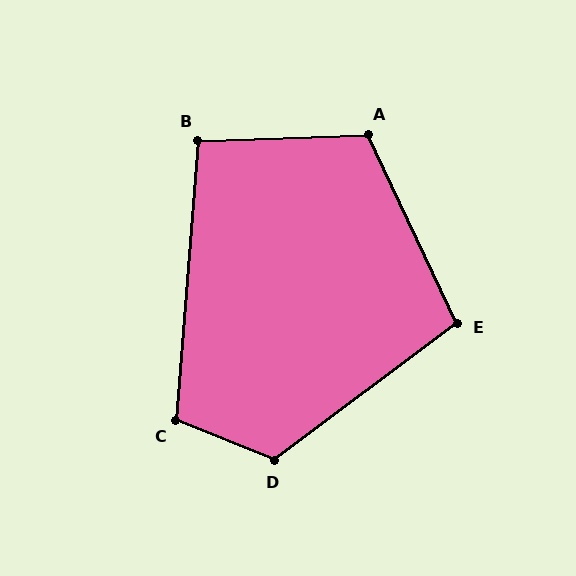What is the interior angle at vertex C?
Approximately 108 degrees (obtuse).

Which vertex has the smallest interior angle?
B, at approximately 96 degrees.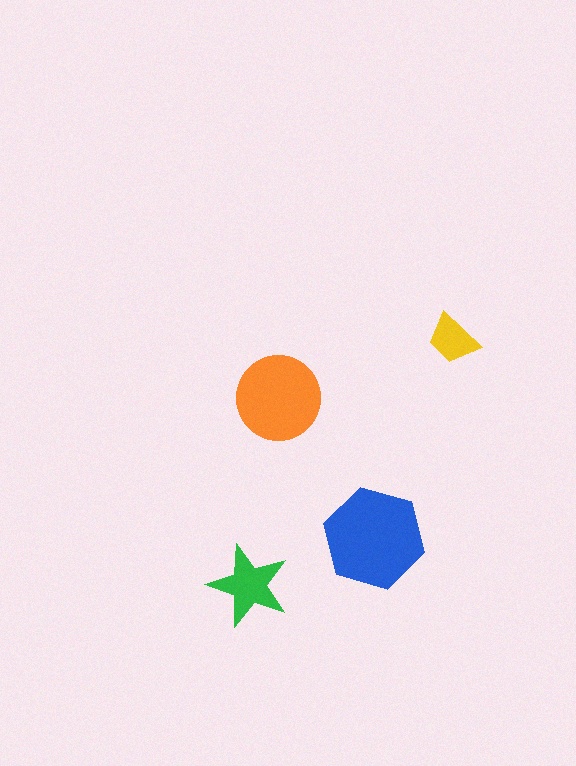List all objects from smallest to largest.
The yellow trapezoid, the green star, the orange circle, the blue hexagon.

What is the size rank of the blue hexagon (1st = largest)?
1st.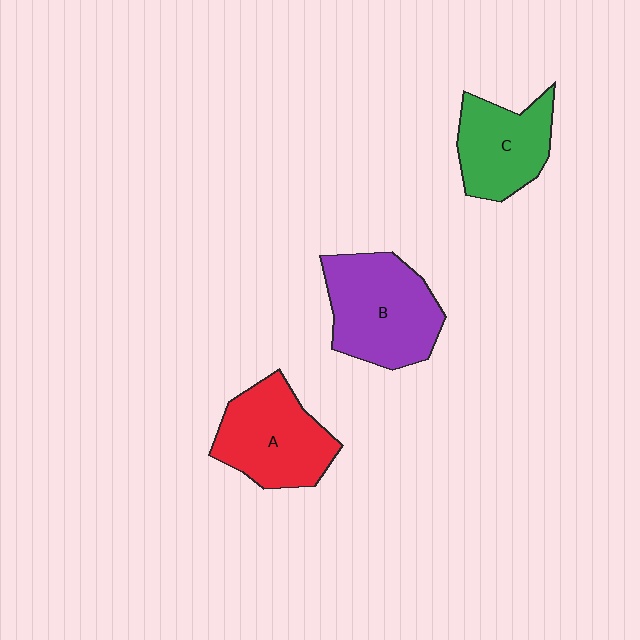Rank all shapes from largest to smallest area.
From largest to smallest: B (purple), A (red), C (green).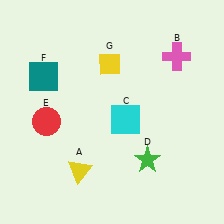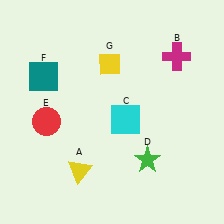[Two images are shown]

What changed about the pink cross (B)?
In Image 1, B is pink. In Image 2, it changed to magenta.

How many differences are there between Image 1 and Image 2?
There is 1 difference between the two images.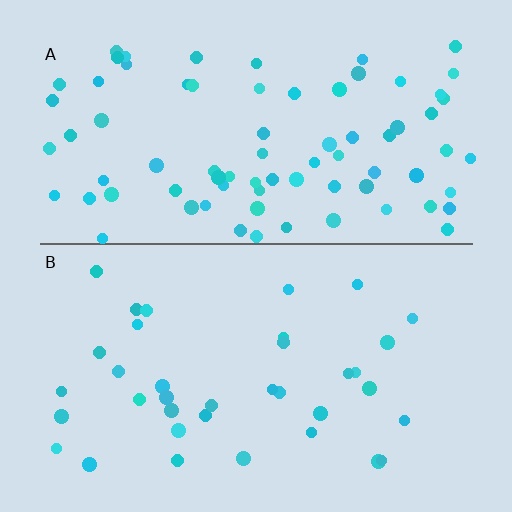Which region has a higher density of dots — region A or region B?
A (the top).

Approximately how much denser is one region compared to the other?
Approximately 2.1× — region A over region B.